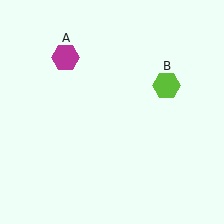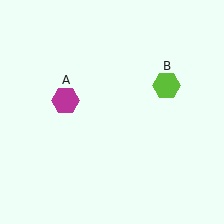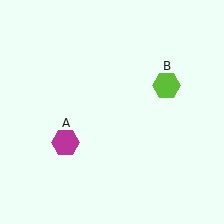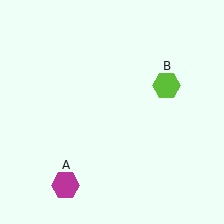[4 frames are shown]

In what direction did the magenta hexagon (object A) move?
The magenta hexagon (object A) moved down.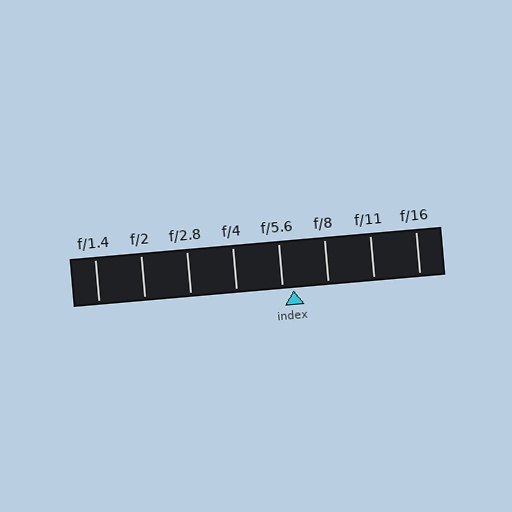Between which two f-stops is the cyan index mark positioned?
The index mark is between f/5.6 and f/8.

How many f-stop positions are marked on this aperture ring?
There are 8 f-stop positions marked.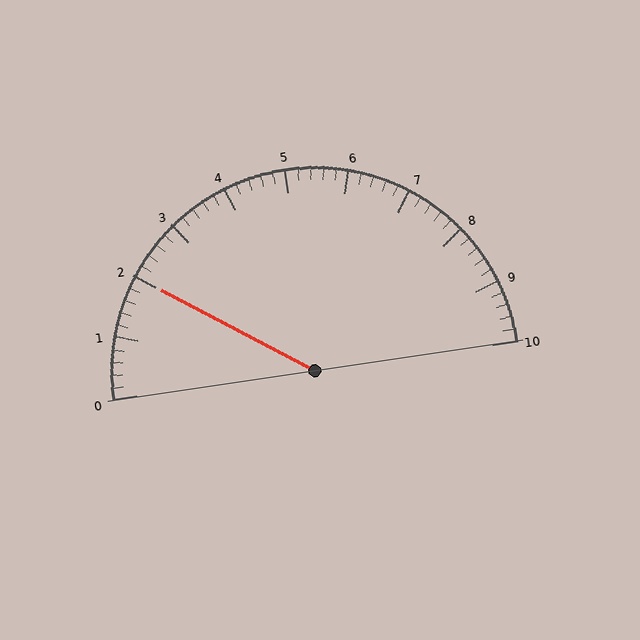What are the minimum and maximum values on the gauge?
The gauge ranges from 0 to 10.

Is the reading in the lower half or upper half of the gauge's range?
The reading is in the lower half of the range (0 to 10).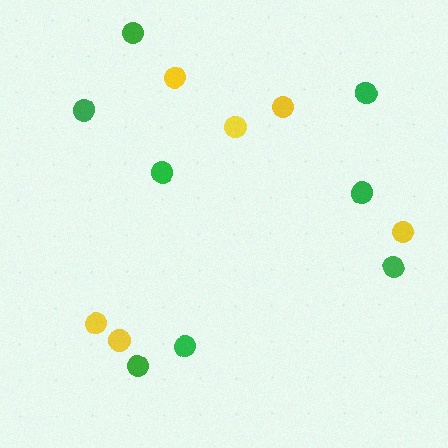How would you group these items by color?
There are 2 groups: one group of green circles (8) and one group of yellow circles (6).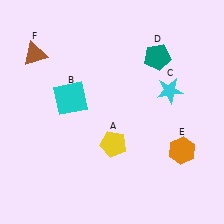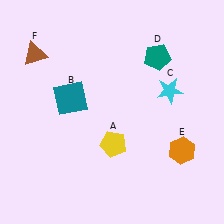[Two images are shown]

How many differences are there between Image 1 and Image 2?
There is 1 difference between the two images.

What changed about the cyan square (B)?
In Image 1, B is cyan. In Image 2, it changed to teal.